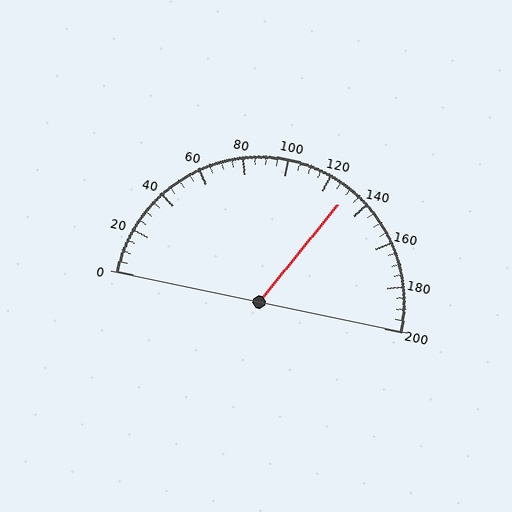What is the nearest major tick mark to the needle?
The nearest major tick mark is 120.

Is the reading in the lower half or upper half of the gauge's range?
The reading is in the upper half of the range (0 to 200).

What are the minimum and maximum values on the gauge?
The gauge ranges from 0 to 200.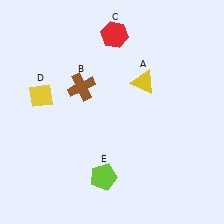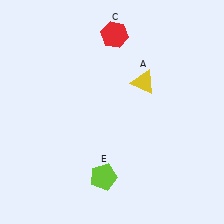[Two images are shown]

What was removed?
The brown cross (B), the yellow diamond (D) were removed in Image 2.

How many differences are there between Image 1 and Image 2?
There are 2 differences between the two images.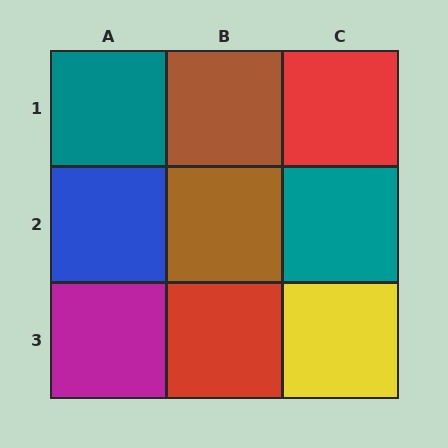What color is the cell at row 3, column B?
Red.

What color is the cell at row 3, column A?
Magenta.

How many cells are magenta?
1 cell is magenta.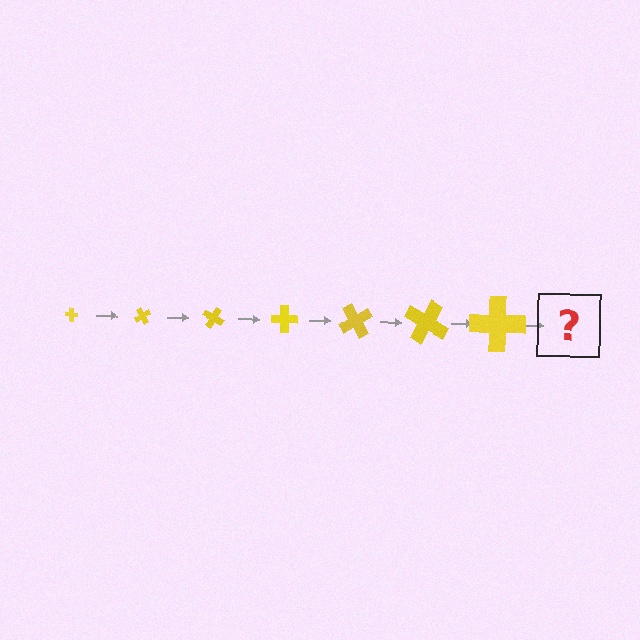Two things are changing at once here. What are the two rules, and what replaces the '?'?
The two rules are that the cross grows larger each step and it rotates 60 degrees each step. The '?' should be a cross, larger than the previous one and rotated 420 degrees from the start.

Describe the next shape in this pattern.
It should be a cross, larger than the previous one and rotated 420 degrees from the start.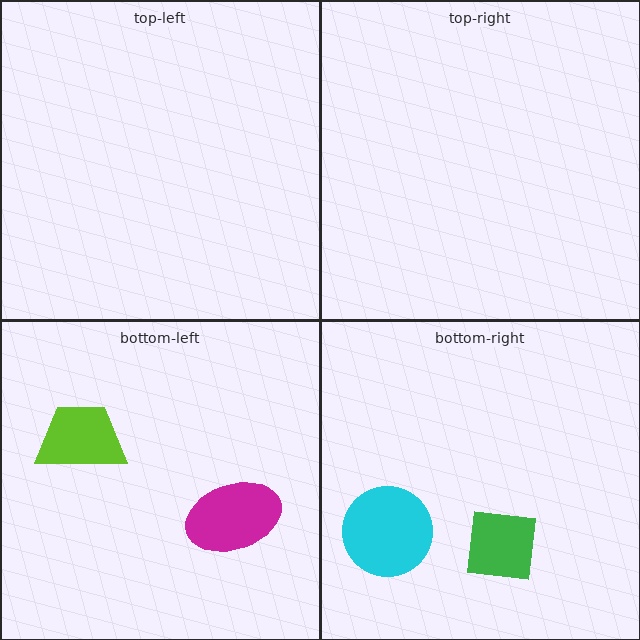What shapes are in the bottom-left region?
The magenta ellipse, the lime trapezoid.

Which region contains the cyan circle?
The bottom-right region.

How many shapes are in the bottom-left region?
2.